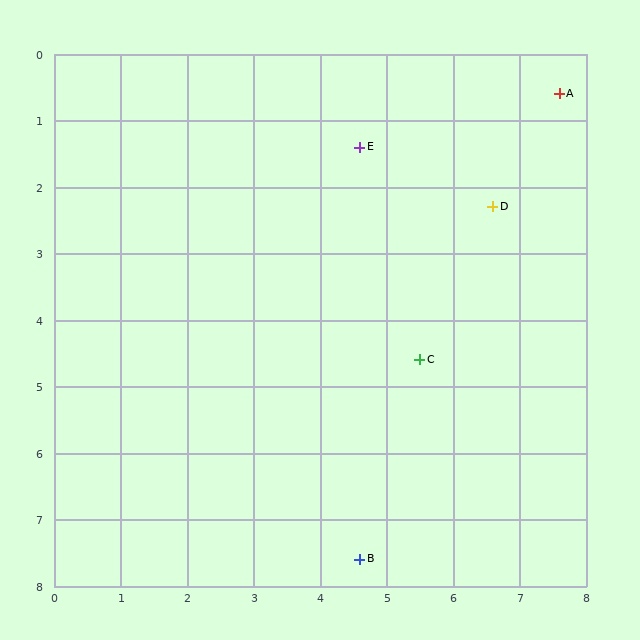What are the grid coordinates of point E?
Point E is at approximately (4.6, 1.4).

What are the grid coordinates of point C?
Point C is at approximately (5.5, 4.6).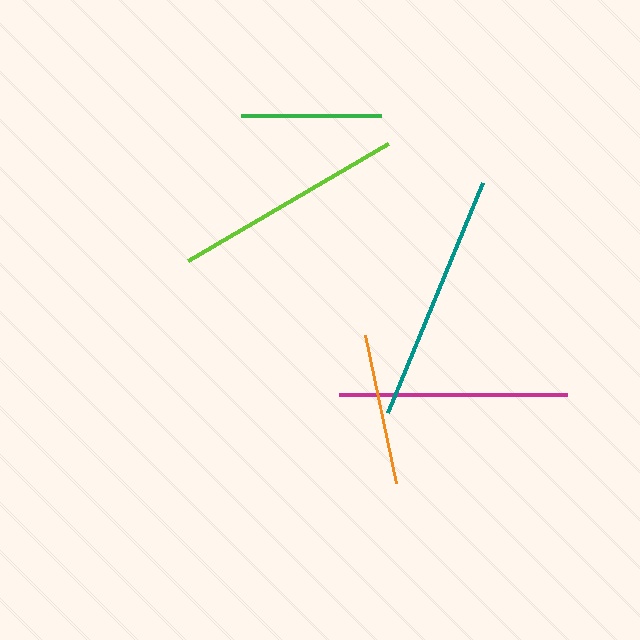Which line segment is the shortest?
The green line is the shortest at approximately 140 pixels.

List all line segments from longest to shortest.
From longest to shortest: teal, lime, magenta, orange, green.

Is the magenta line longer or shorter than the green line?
The magenta line is longer than the green line.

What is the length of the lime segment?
The lime segment is approximately 232 pixels long.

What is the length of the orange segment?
The orange segment is approximately 150 pixels long.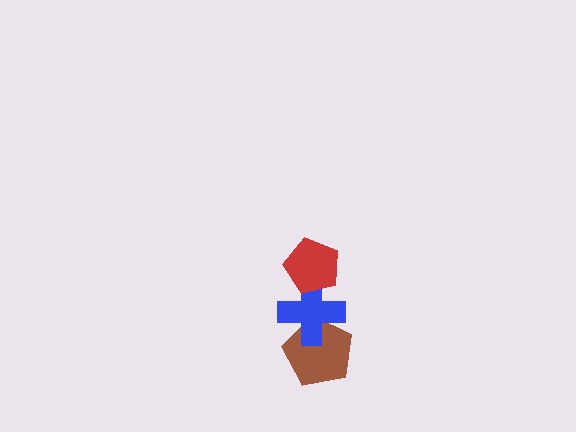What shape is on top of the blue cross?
The red pentagon is on top of the blue cross.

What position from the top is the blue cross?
The blue cross is 2nd from the top.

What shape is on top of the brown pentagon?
The blue cross is on top of the brown pentagon.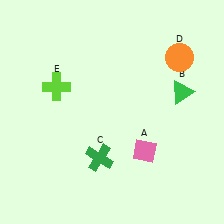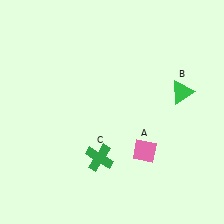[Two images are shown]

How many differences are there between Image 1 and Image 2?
There are 2 differences between the two images.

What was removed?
The orange circle (D), the lime cross (E) were removed in Image 2.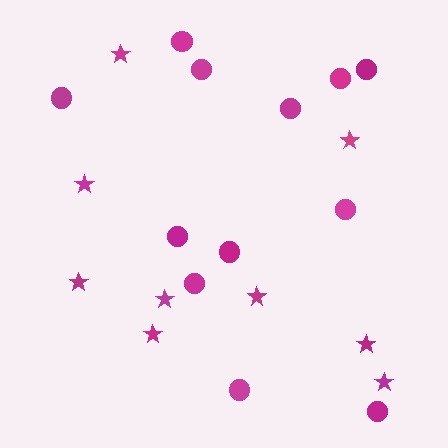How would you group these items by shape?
There are 2 groups: one group of stars (9) and one group of circles (12).